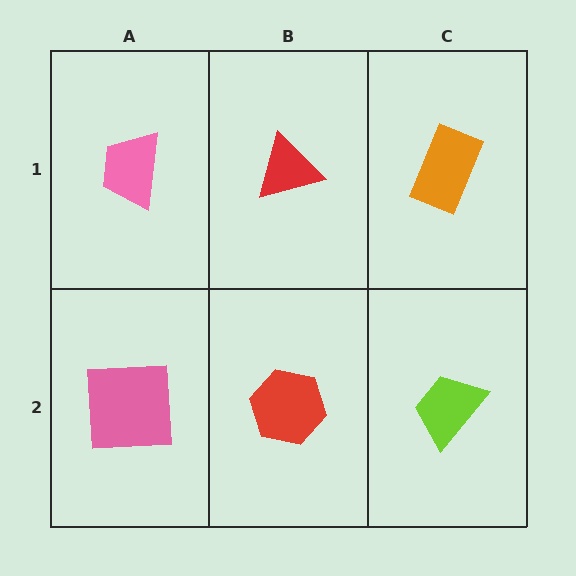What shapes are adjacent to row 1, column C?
A lime trapezoid (row 2, column C), a red triangle (row 1, column B).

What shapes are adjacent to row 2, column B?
A red triangle (row 1, column B), a pink square (row 2, column A), a lime trapezoid (row 2, column C).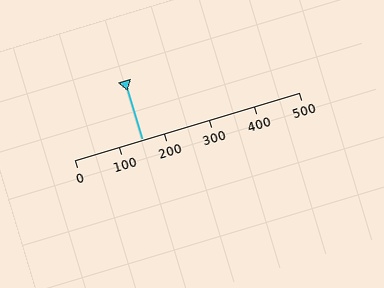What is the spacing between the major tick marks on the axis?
The major ticks are spaced 100 apart.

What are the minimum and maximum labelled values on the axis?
The axis runs from 0 to 500.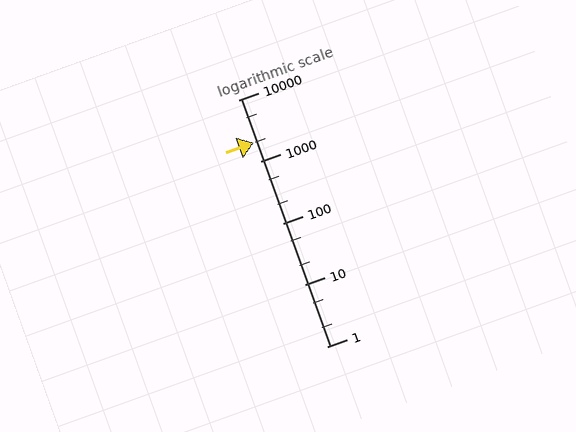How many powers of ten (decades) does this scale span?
The scale spans 4 decades, from 1 to 10000.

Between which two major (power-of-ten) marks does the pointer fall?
The pointer is between 1000 and 10000.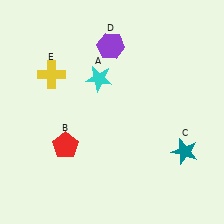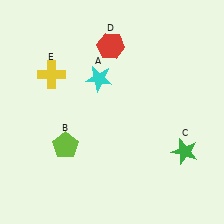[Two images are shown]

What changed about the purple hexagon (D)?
In Image 1, D is purple. In Image 2, it changed to red.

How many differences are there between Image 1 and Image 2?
There are 3 differences between the two images.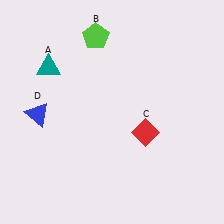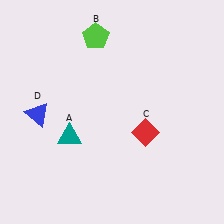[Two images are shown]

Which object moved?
The teal triangle (A) moved down.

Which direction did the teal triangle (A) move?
The teal triangle (A) moved down.